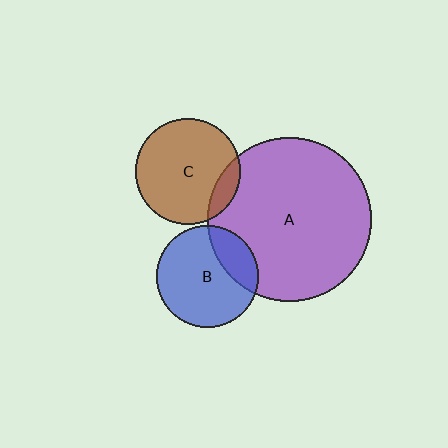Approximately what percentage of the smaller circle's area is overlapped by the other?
Approximately 25%.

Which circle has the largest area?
Circle A (purple).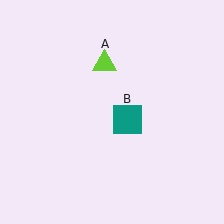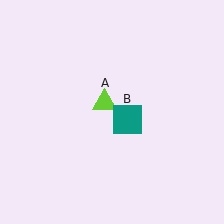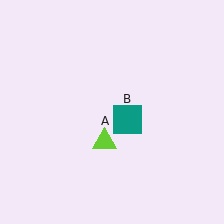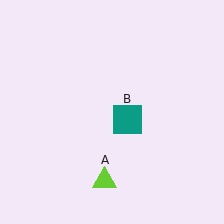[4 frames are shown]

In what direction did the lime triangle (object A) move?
The lime triangle (object A) moved down.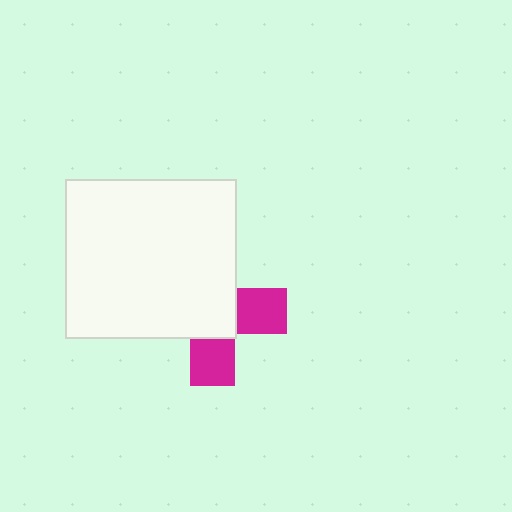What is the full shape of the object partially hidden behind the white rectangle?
The partially hidden object is a magenta cross.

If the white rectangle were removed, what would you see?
You would see the complete magenta cross.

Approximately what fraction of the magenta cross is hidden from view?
Roughly 62% of the magenta cross is hidden behind the white rectangle.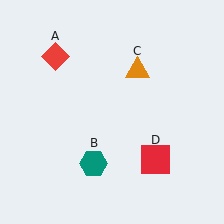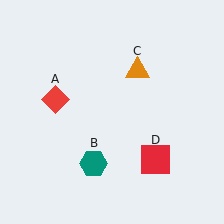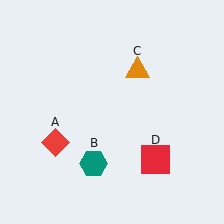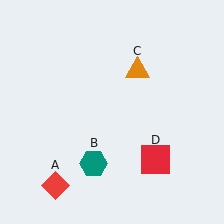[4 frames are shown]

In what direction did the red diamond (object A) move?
The red diamond (object A) moved down.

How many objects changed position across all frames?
1 object changed position: red diamond (object A).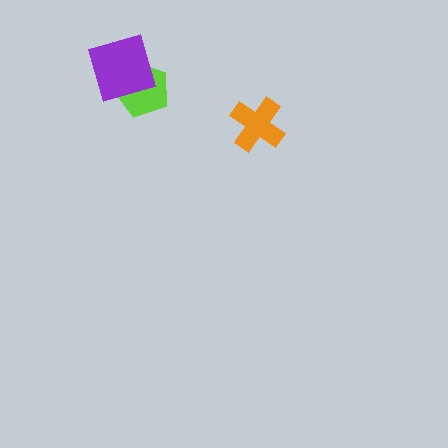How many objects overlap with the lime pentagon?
1 object overlaps with the lime pentagon.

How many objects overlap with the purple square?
1 object overlaps with the purple square.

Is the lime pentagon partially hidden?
Yes, it is partially covered by another shape.